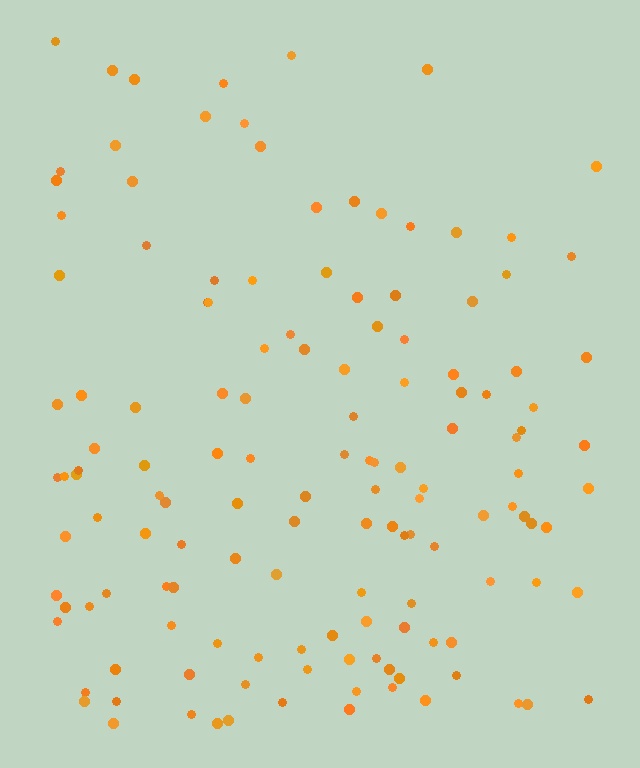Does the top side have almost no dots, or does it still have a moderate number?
Still a moderate number, just noticeably fewer than the bottom.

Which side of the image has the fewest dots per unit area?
The top.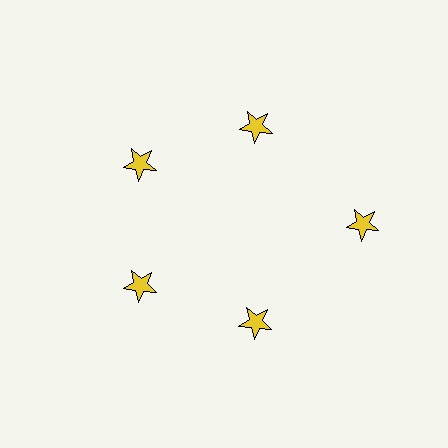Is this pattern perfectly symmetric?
No. The 5 yellow stars are arranged in a ring, but one element near the 3 o'clock position is pushed outward from the center, breaking the 5-fold rotational symmetry.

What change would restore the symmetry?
The symmetry would be restored by moving it inward, back onto the ring so that all 5 stars sit at equal angles and equal distance from the center.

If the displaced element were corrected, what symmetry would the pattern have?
It would have 5-fold rotational symmetry — the pattern would map onto itself every 72 degrees.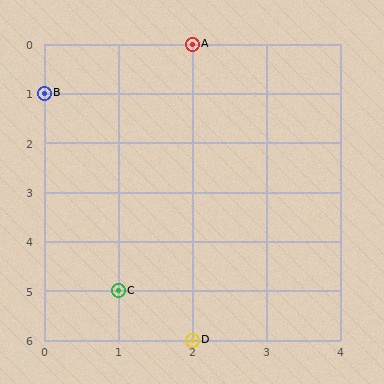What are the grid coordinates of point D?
Point D is at grid coordinates (2, 6).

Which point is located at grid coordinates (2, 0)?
Point A is at (2, 0).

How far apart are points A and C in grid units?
Points A and C are 1 column and 5 rows apart (about 5.1 grid units diagonally).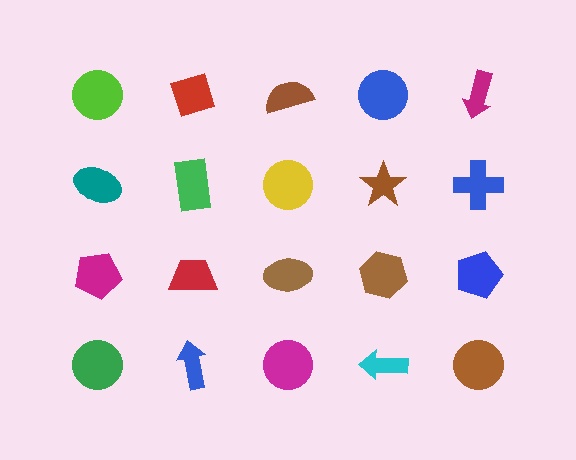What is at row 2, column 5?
A blue cross.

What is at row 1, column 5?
A magenta arrow.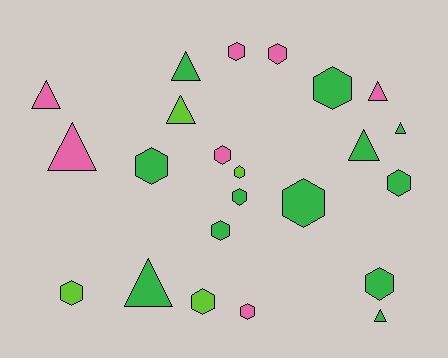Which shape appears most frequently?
Hexagon, with 14 objects.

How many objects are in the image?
There are 23 objects.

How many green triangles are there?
There are 5 green triangles.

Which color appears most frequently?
Green, with 12 objects.